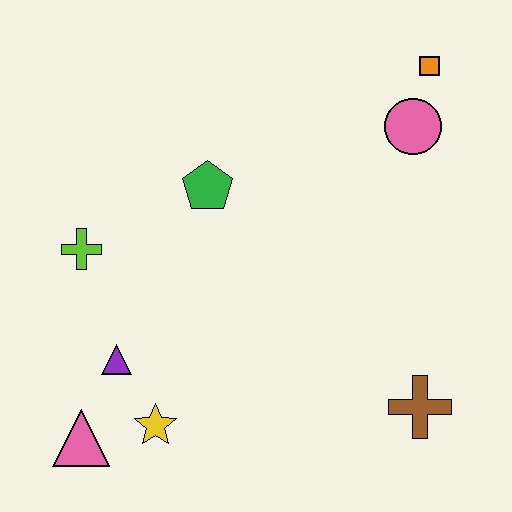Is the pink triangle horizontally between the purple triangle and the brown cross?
No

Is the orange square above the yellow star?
Yes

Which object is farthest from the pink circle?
The pink triangle is farthest from the pink circle.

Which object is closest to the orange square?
The pink circle is closest to the orange square.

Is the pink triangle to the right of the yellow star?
No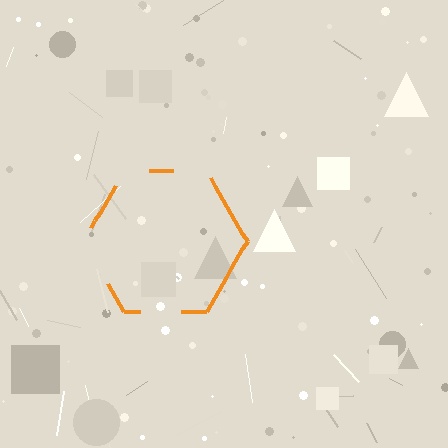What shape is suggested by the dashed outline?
The dashed outline suggests a hexagon.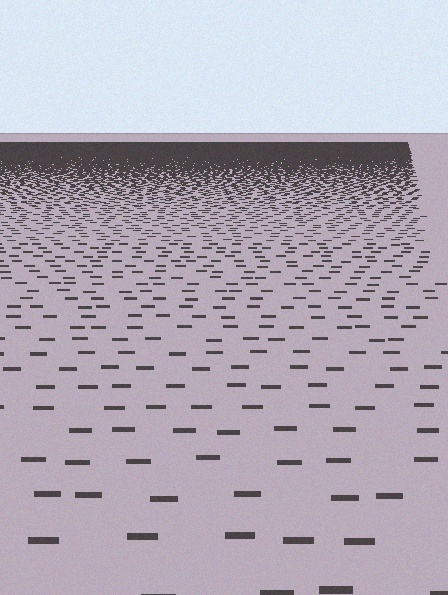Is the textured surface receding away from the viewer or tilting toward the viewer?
The surface is receding away from the viewer. Texture elements get smaller and denser toward the top.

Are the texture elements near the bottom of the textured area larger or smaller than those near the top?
Larger. Near the bottom, elements are closer to the viewer and appear at a bigger on-screen size.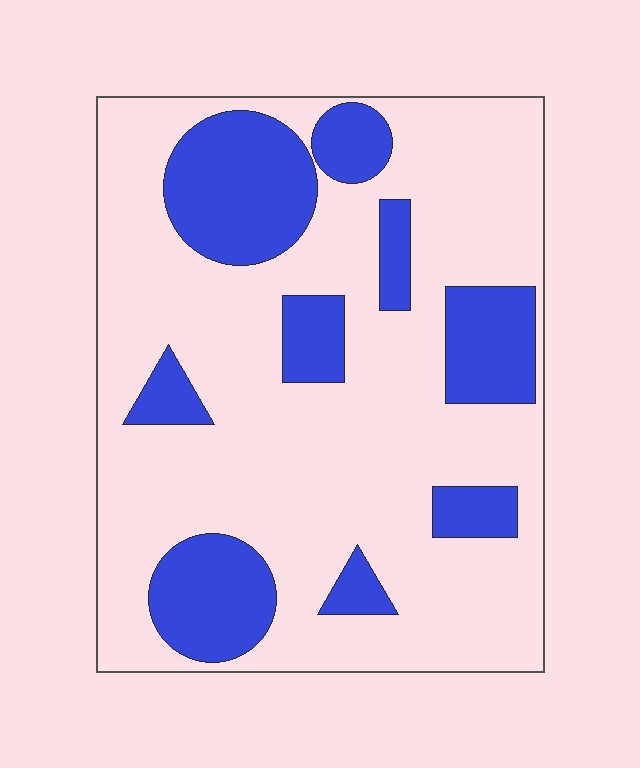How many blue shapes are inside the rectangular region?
9.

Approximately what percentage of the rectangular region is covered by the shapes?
Approximately 25%.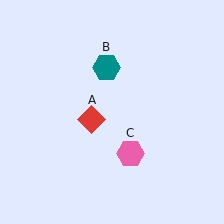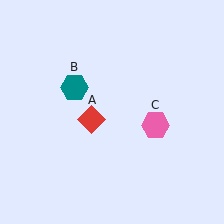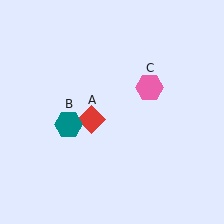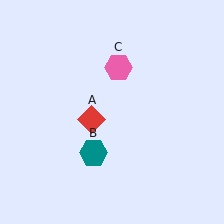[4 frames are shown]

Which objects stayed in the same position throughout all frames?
Red diamond (object A) remained stationary.